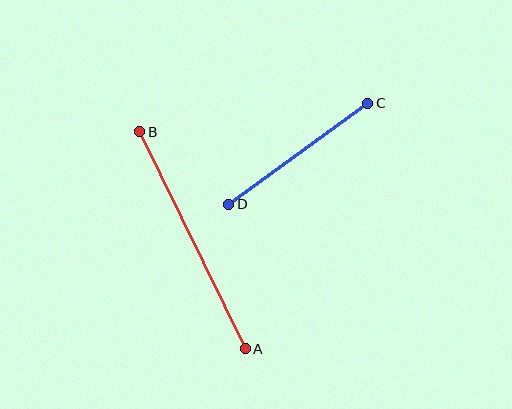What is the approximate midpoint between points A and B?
The midpoint is at approximately (192, 240) pixels.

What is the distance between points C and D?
The distance is approximately 172 pixels.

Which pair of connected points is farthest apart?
Points A and B are farthest apart.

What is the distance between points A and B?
The distance is approximately 241 pixels.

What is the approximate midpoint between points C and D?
The midpoint is at approximately (298, 154) pixels.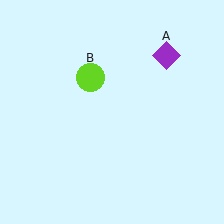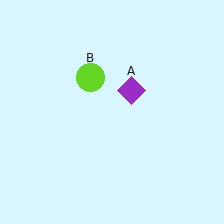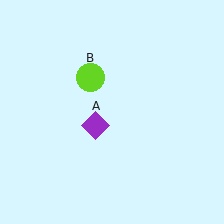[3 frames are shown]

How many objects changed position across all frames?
1 object changed position: purple diamond (object A).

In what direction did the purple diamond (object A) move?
The purple diamond (object A) moved down and to the left.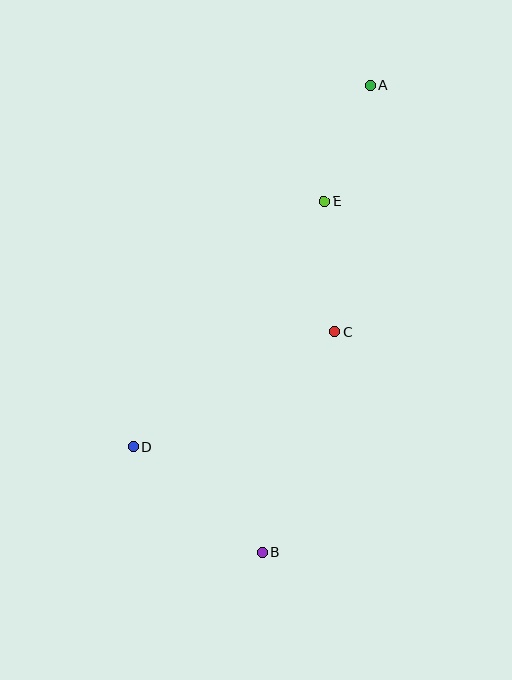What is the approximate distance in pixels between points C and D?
The distance between C and D is approximately 232 pixels.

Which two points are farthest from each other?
Points A and B are farthest from each other.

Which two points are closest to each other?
Points A and E are closest to each other.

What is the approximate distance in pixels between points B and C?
The distance between B and C is approximately 232 pixels.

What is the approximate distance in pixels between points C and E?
The distance between C and E is approximately 131 pixels.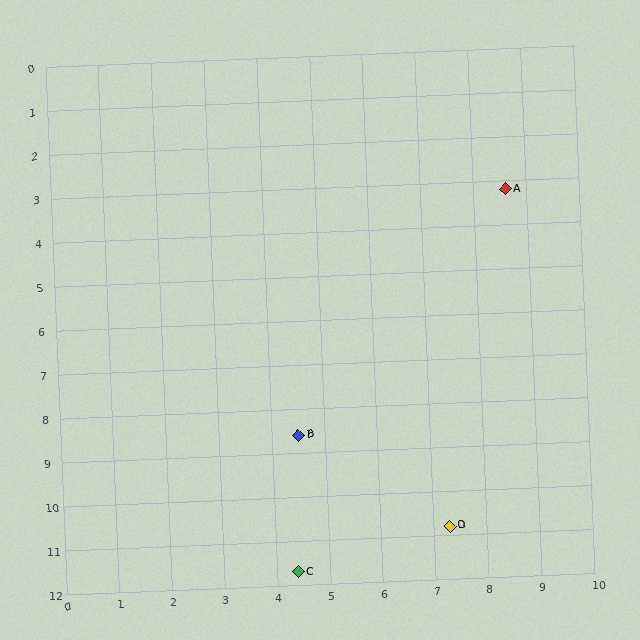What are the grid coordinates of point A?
Point A is at approximately (8.6, 3.2).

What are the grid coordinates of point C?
Point C is at approximately (4.4, 11.7).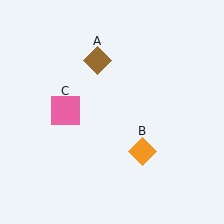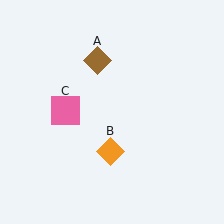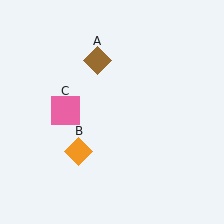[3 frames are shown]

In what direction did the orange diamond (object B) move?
The orange diamond (object B) moved left.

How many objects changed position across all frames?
1 object changed position: orange diamond (object B).